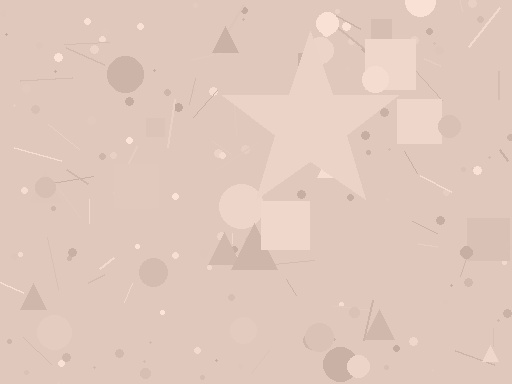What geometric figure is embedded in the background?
A star is embedded in the background.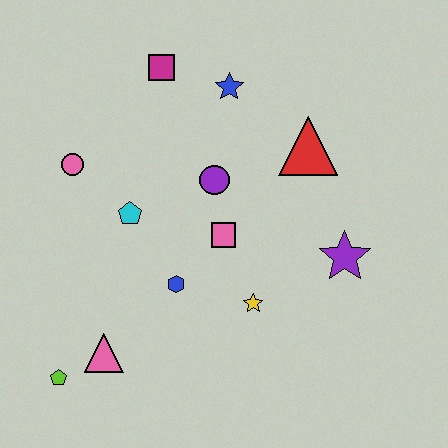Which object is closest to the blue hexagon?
The pink square is closest to the blue hexagon.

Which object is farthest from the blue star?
The lime pentagon is farthest from the blue star.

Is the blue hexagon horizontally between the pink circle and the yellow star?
Yes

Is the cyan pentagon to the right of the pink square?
No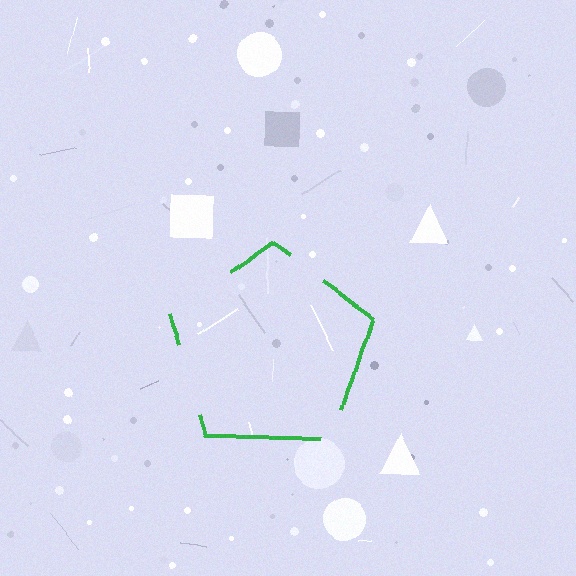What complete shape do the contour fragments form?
The contour fragments form a pentagon.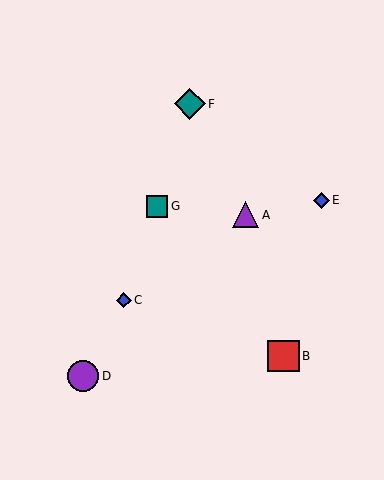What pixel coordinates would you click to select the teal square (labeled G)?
Click at (157, 206) to select the teal square G.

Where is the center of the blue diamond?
The center of the blue diamond is at (321, 200).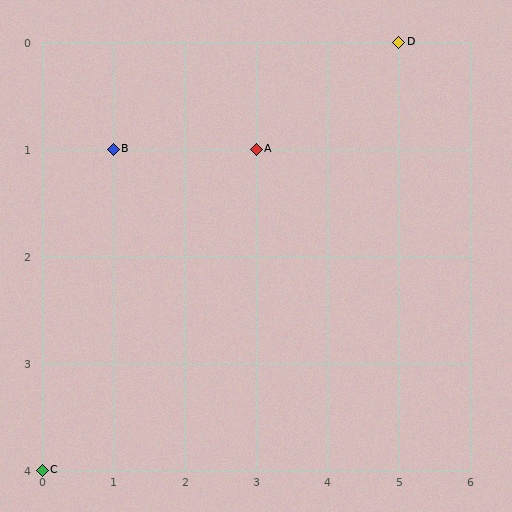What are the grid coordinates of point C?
Point C is at grid coordinates (0, 4).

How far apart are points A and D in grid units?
Points A and D are 2 columns and 1 row apart (about 2.2 grid units diagonally).